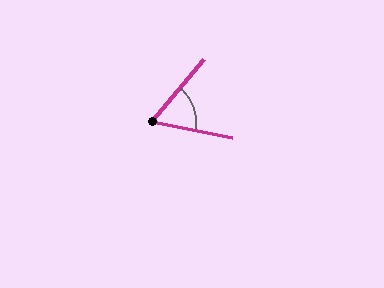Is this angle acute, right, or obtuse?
It is acute.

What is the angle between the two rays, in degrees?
Approximately 61 degrees.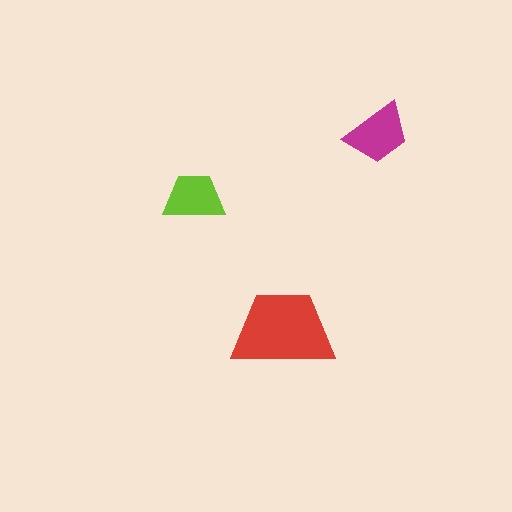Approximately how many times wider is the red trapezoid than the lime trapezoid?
About 1.5 times wider.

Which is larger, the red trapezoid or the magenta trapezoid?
The red one.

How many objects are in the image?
There are 3 objects in the image.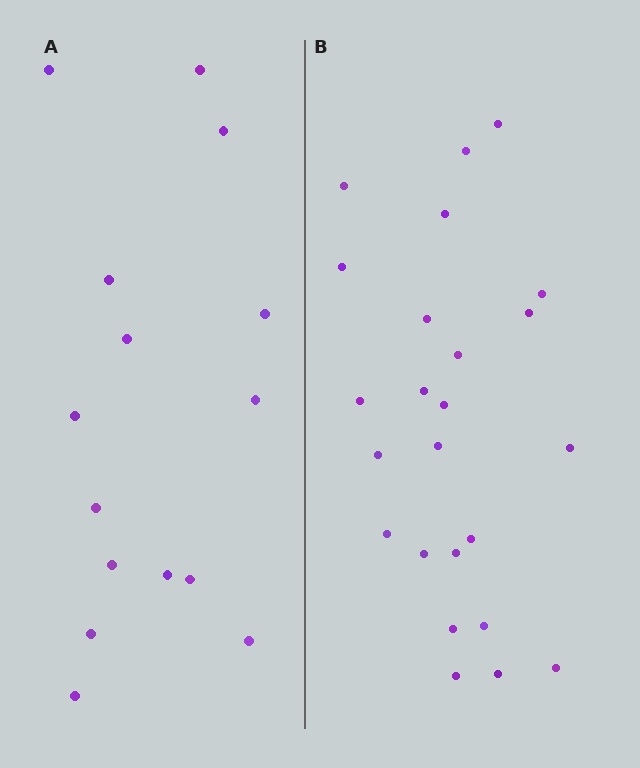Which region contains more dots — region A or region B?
Region B (the right region) has more dots.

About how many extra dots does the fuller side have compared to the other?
Region B has roughly 8 or so more dots than region A.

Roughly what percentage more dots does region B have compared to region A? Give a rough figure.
About 60% more.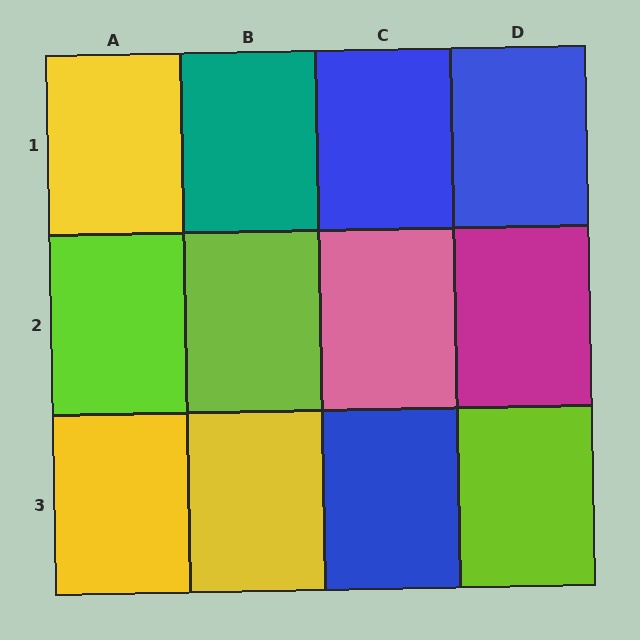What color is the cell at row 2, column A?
Lime.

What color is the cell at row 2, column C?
Pink.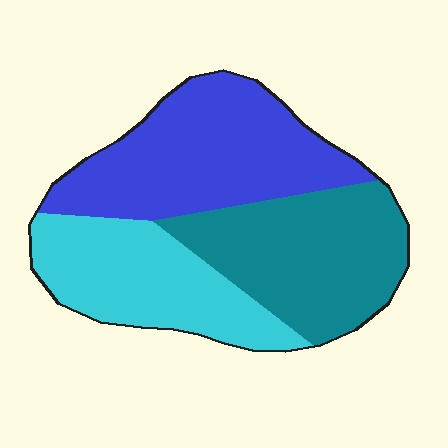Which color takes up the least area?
Cyan, at roughly 30%.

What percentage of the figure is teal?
Teal takes up between a third and a half of the figure.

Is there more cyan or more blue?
Blue.